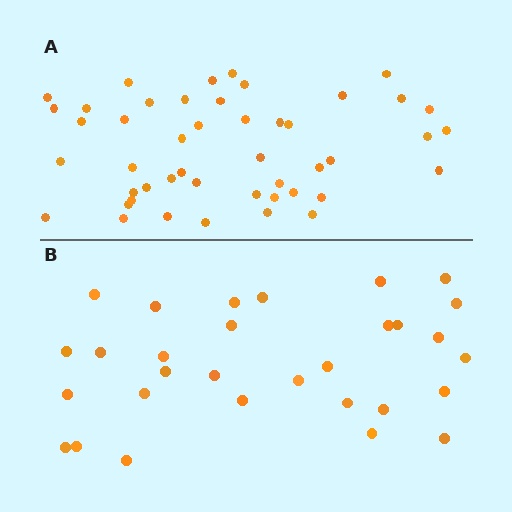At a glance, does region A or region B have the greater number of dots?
Region A (the top region) has more dots.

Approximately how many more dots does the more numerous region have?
Region A has approximately 15 more dots than region B.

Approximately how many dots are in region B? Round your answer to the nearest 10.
About 30 dots.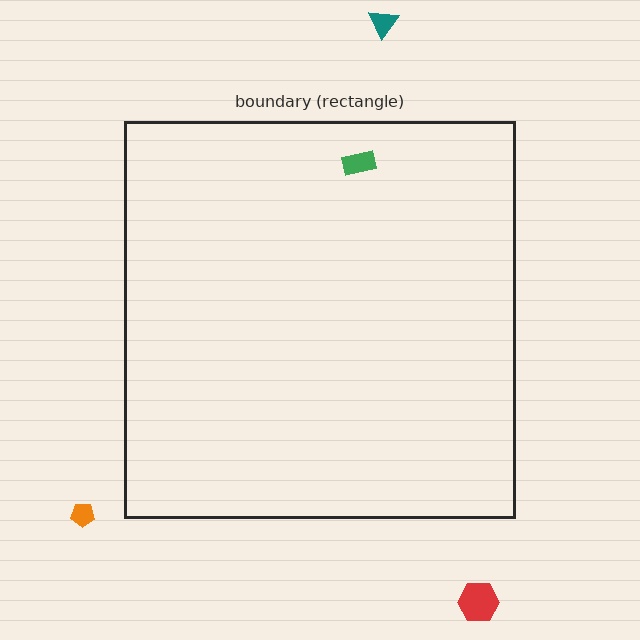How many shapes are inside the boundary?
1 inside, 3 outside.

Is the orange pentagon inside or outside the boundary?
Outside.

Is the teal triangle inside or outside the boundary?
Outside.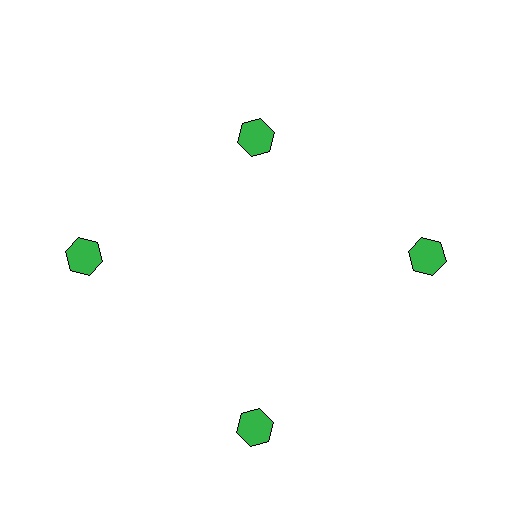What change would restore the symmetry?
The symmetry would be restored by moving it outward, back onto the ring so that all 4 hexagons sit at equal angles and equal distance from the center.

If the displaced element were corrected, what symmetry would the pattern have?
It would have 4-fold rotational symmetry — the pattern would map onto itself every 90 degrees.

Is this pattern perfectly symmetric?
No. The 4 green hexagons are arranged in a ring, but one element near the 12 o'clock position is pulled inward toward the center, breaking the 4-fold rotational symmetry.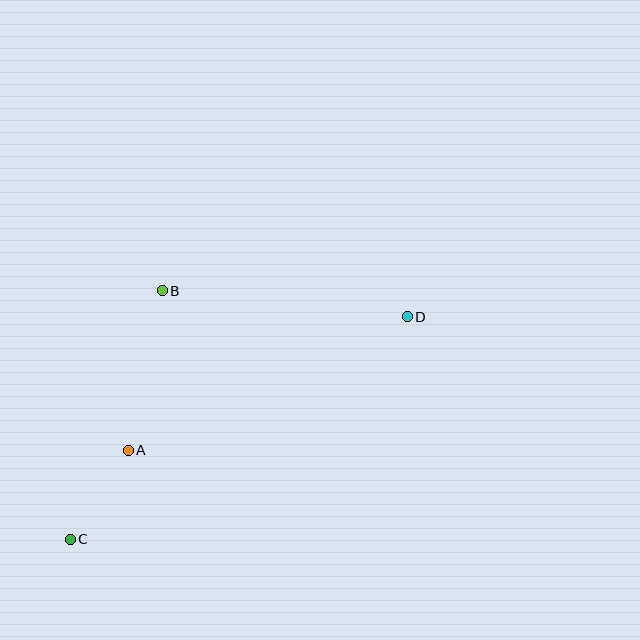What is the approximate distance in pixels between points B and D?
The distance between B and D is approximately 246 pixels.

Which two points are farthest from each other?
Points C and D are farthest from each other.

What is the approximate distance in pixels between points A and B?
The distance between A and B is approximately 163 pixels.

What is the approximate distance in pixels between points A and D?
The distance between A and D is approximately 309 pixels.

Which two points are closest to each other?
Points A and C are closest to each other.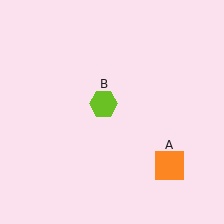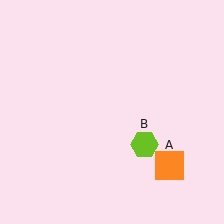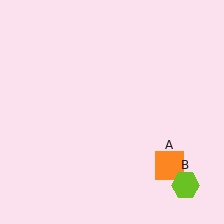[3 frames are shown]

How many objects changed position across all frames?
1 object changed position: lime hexagon (object B).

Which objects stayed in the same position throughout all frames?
Orange square (object A) remained stationary.